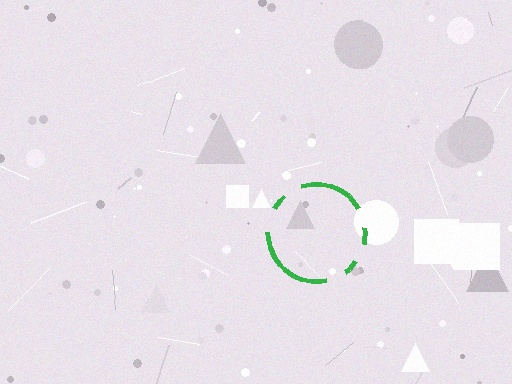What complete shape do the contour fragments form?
The contour fragments form a circle.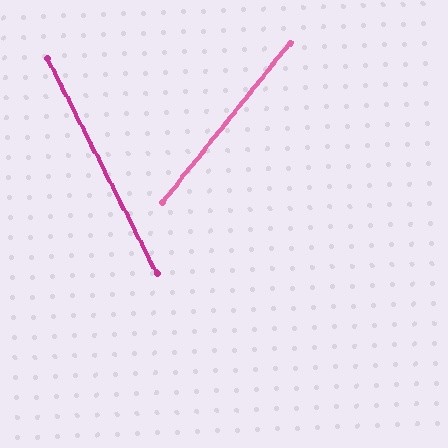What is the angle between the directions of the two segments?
Approximately 65 degrees.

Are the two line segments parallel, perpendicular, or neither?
Neither parallel nor perpendicular — they differ by about 65°.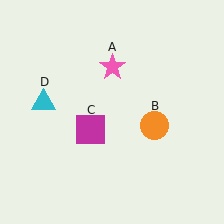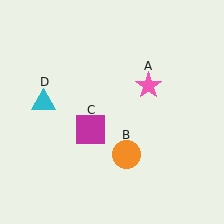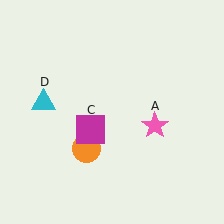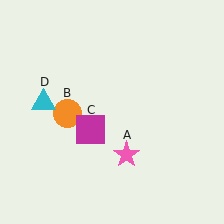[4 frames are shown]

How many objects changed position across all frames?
2 objects changed position: pink star (object A), orange circle (object B).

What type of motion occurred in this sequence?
The pink star (object A), orange circle (object B) rotated clockwise around the center of the scene.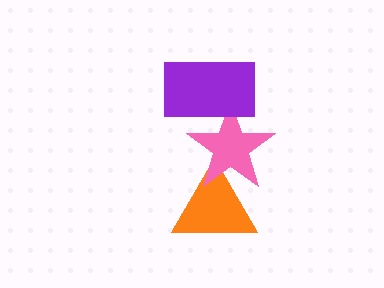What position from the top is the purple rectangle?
The purple rectangle is 1st from the top.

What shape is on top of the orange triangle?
The pink star is on top of the orange triangle.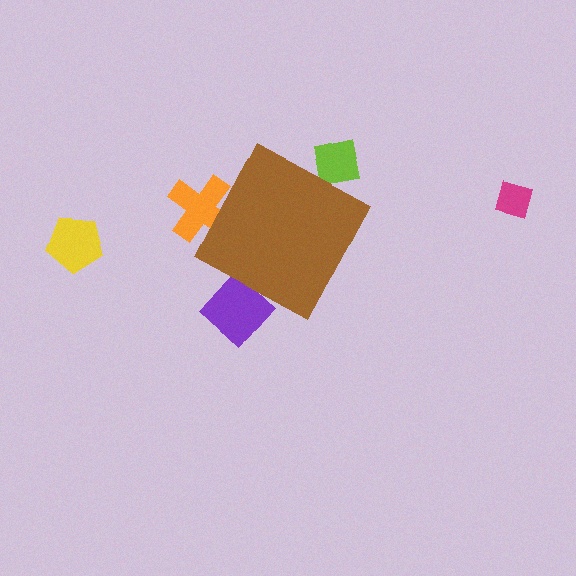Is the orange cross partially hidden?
Yes, the orange cross is partially hidden behind the brown diamond.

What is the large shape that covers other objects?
A brown diamond.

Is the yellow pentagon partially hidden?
No, the yellow pentagon is fully visible.